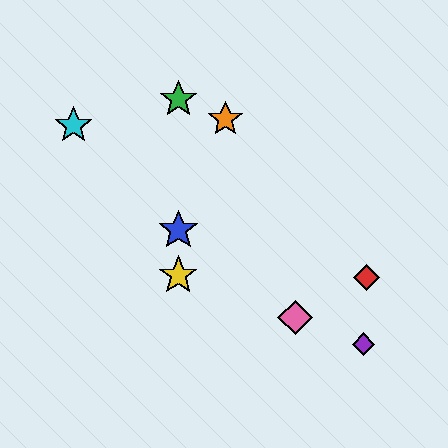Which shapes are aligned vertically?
The blue star, the green star, the yellow star are aligned vertically.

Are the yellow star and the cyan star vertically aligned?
No, the yellow star is at x≈178 and the cyan star is at x≈74.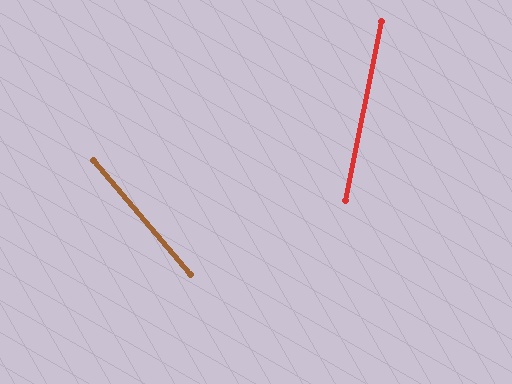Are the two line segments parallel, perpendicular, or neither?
Neither parallel nor perpendicular — they differ by about 52°.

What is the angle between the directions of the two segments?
Approximately 52 degrees.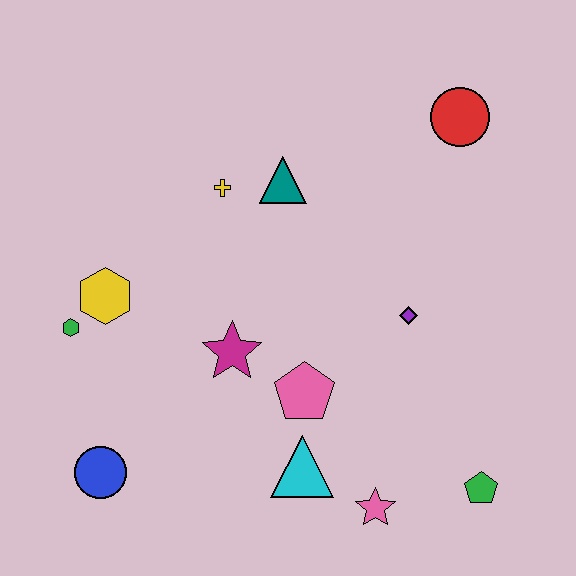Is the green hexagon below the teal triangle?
Yes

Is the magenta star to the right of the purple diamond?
No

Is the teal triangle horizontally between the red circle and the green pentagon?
No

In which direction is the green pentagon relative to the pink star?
The green pentagon is to the right of the pink star.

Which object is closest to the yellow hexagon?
The green hexagon is closest to the yellow hexagon.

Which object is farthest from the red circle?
The blue circle is farthest from the red circle.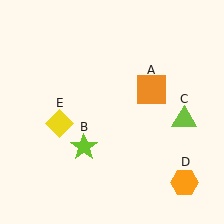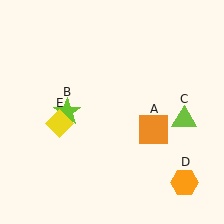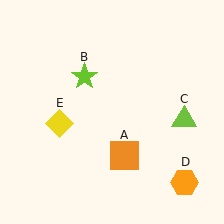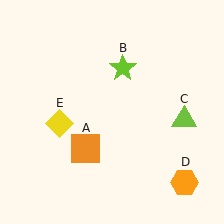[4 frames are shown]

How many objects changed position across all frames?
2 objects changed position: orange square (object A), lime star (object B).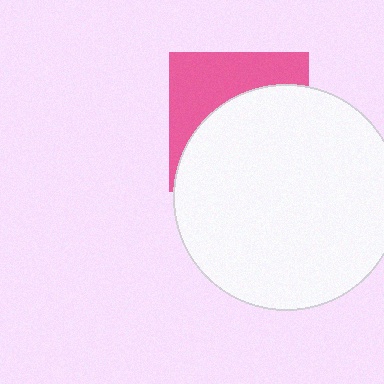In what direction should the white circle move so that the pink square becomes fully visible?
The white circle should move down. That is the shortest direction to clear the overlap and leave the pink square fully visible.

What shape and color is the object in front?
The object in front is a white circle.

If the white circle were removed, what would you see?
You would see the complete pink square.